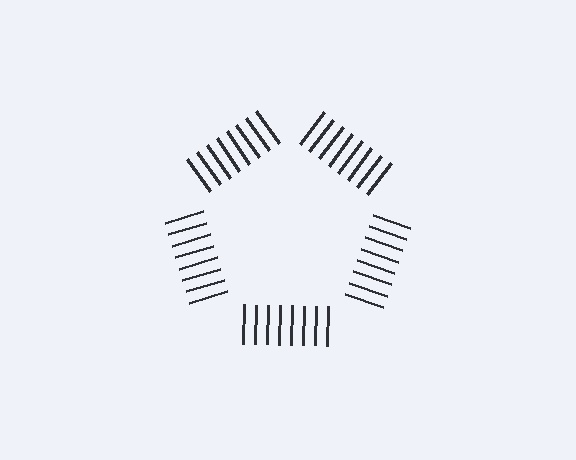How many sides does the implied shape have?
5 sides — the line-ends trace a pentagon.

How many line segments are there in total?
40 — 8 along each of the 5 edges.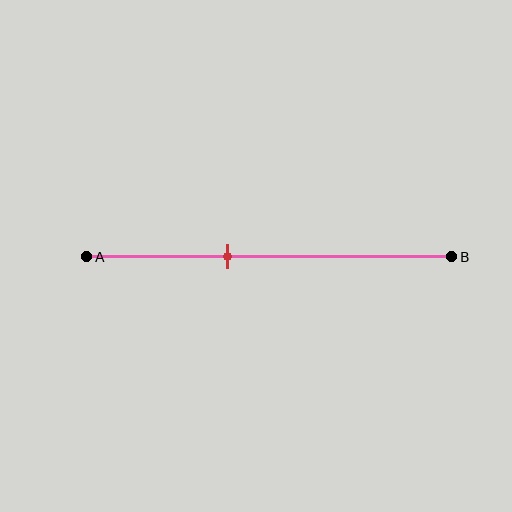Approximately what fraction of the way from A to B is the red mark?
The red mark is approximately 40% of the way from A to B.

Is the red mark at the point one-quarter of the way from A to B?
No, the mark is at about 40% from A, not at the 25% one-quarter point.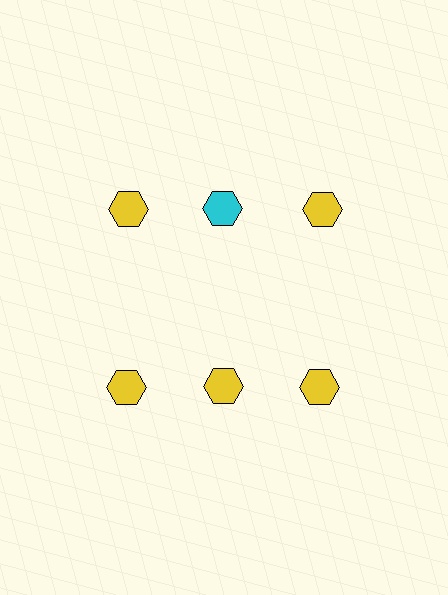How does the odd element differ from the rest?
It has a different color: cyan instead of yellow.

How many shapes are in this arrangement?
There are 6 shapes arranged in a grid pattern.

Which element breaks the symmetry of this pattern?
The cyan hexagon in the top row, second from left column breaks the symmetry. All other shapes are yellow hexagons.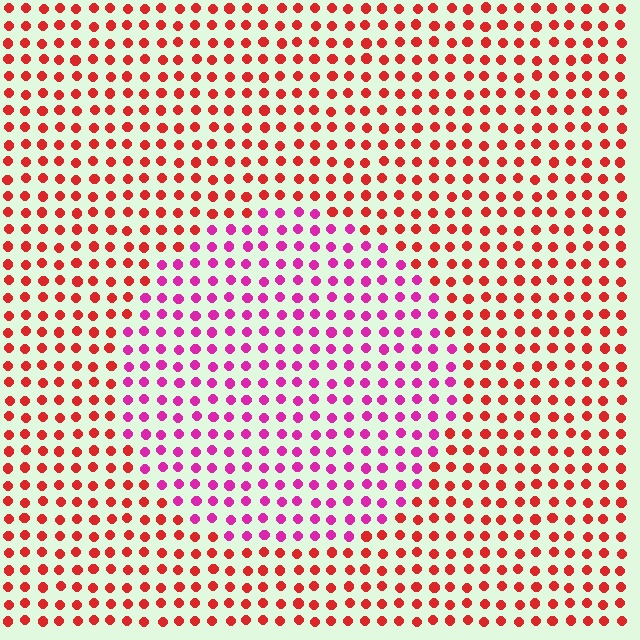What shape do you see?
I see a circle.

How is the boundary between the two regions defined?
The boundary is defined purely by a slight shift in hue (about 44 degrees). Spacing, size, and orientation are identical on both sides.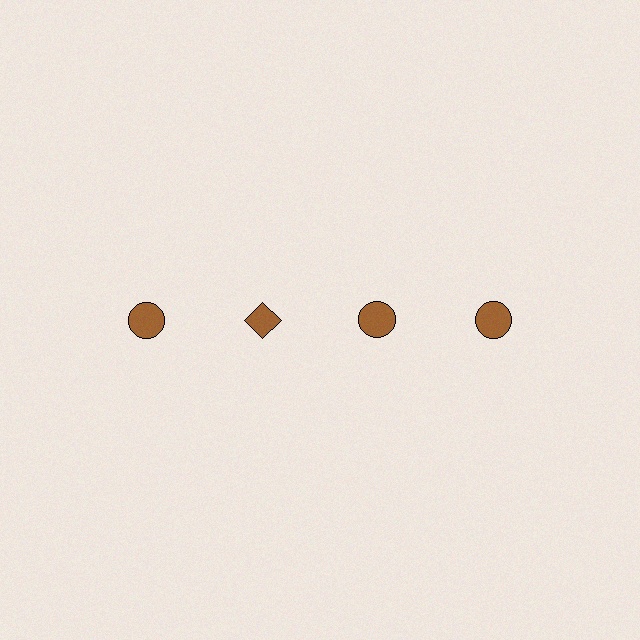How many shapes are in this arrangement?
There are 4 shapes arranged in a grid pattern.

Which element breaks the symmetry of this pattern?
The brown diamond in the top row, second from left column breaks the symmetry. All other shapes are brown circles.